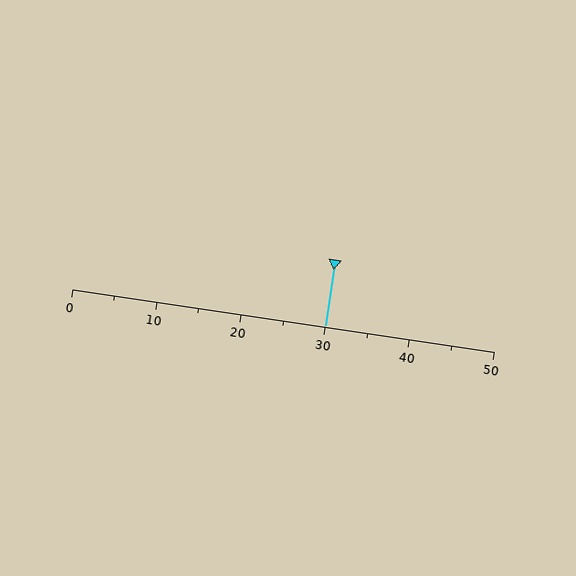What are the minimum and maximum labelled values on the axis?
The axis runs from 0 to 50.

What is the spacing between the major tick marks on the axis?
The major ticks are spaced 10 apart.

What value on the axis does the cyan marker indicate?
The marker indicates approximately 30.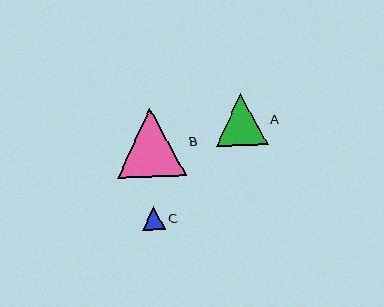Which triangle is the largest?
Triangle B is the largest with a size of approximately 69 pixels.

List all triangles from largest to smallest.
From largest to smallest: B, A, C.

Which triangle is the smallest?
Triangle C is the smallest with a size of approximately 23 pixels.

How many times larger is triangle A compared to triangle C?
Triangle A is approximately 2.2 times the size of triangle C.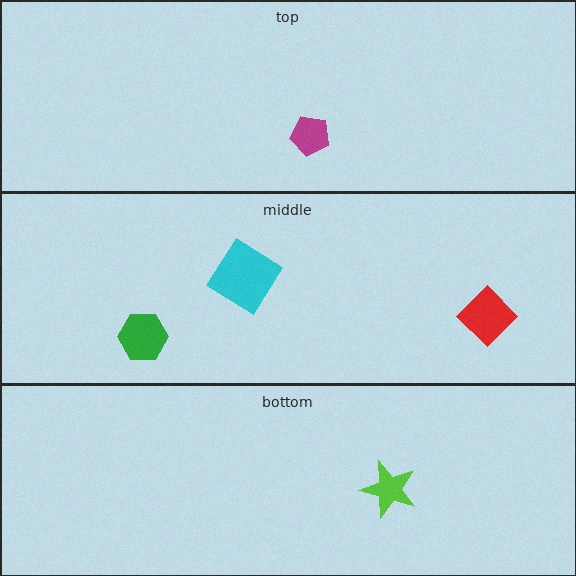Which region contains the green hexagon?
The middle region.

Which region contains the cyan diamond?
The middle region.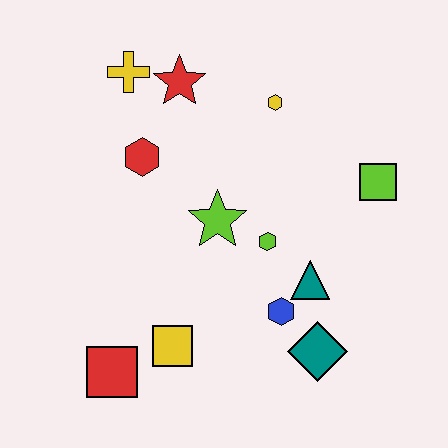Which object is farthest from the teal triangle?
The yellow cross is farthest from the teal triangle.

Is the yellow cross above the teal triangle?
Yes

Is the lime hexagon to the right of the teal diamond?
No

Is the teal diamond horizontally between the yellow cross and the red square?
No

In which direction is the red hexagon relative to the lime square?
The red hexagon is to the left of the lime square.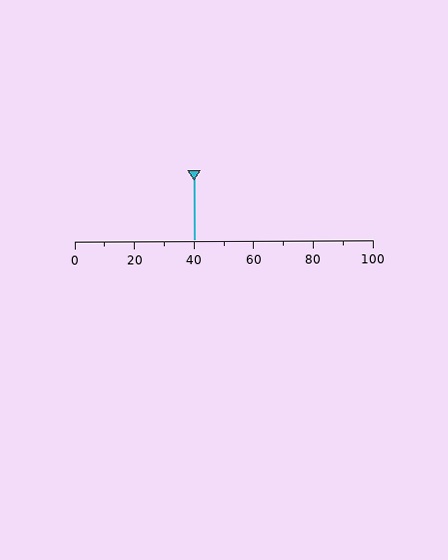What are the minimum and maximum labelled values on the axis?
The axis runs from 0 to 100.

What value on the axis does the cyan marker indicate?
The marker indicates approximately 40.